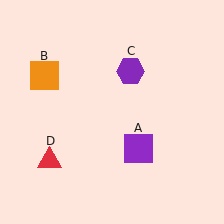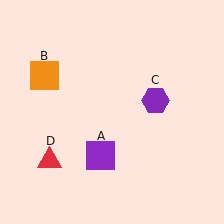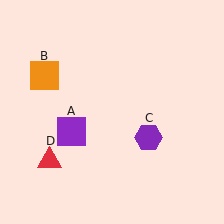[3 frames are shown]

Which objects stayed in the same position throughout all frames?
Orange square (object B) and red triangle (object D) remained stationary.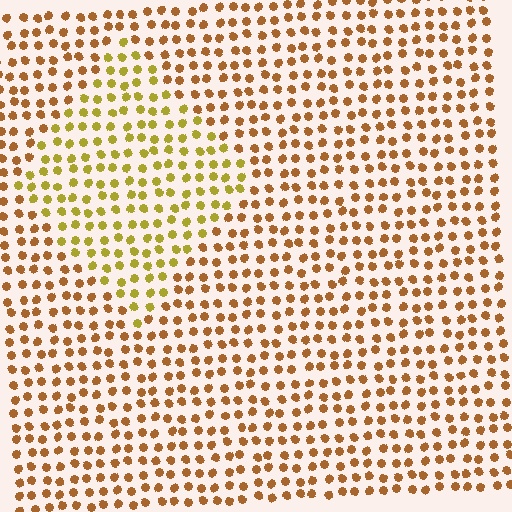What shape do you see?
I see a diamond.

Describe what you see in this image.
The image is filled with small brown elements in a uniform arrangement. A diamond-shaped region is visible where the elements are tinted to a slightly different hue, forming a subtle color boundary.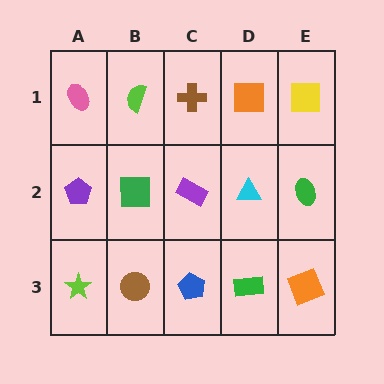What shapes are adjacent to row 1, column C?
A purple rectangle (row 2, column C), a lime semicircle (row 1, column B), an orange square (row 1, column D).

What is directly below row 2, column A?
A lime star.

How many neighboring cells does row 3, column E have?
2.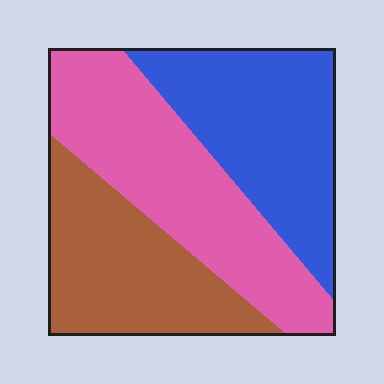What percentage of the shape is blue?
Blue takes up between a quarter and a half of the shape.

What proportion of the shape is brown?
Brown takes up about one third (1/3) of the shape.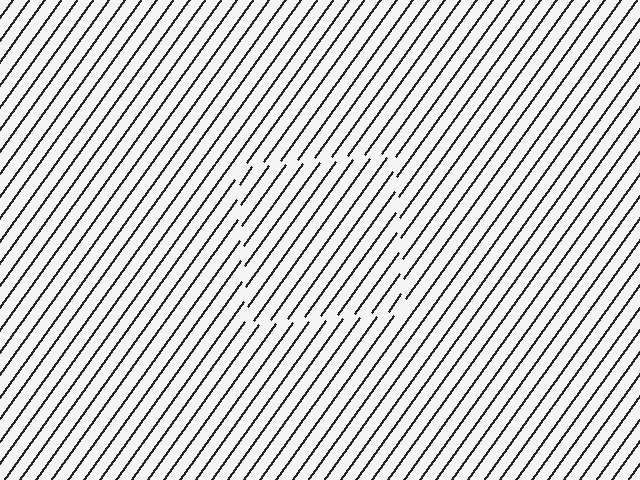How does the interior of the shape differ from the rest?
The interior of the shape contains the same grating, shifted by half a period — the contour is defined by the phase discontinuity where line-ends from the inner and outer gratings abut.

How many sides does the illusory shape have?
4 sides — the line-ends trace a square.